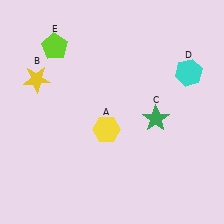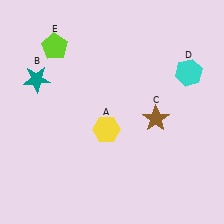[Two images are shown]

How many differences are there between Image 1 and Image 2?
There are 2 differences between the two images.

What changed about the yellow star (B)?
In Image 1, B is yellow. In Image 2, it changed to teal.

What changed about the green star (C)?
In Image 1, C is green. In Image 2, it changed to brown.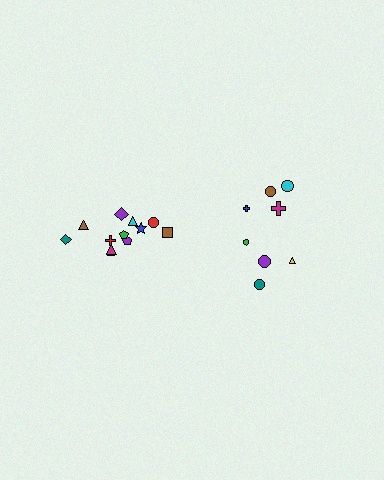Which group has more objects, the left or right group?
The left group.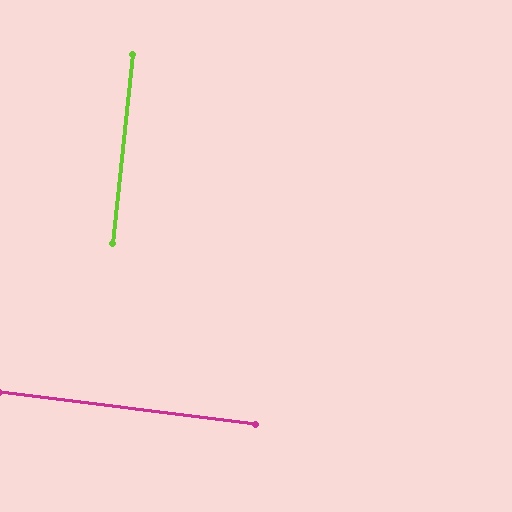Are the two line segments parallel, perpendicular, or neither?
Perpendicular — they meet at approximately 89°.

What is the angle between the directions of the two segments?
Approximately 89 degrees.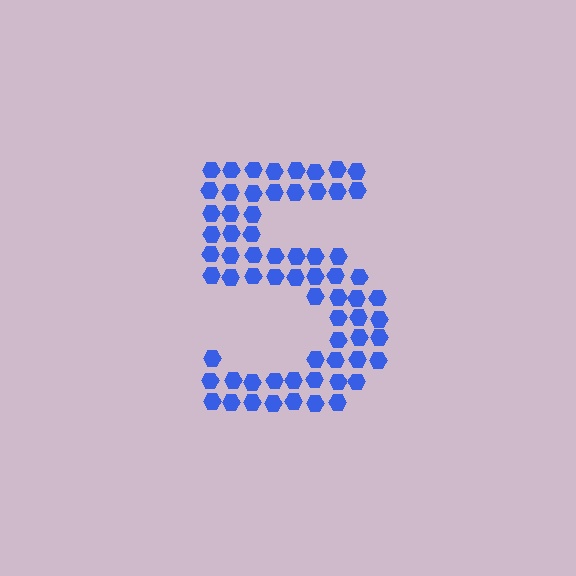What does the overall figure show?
The overall figure shows the digit 5.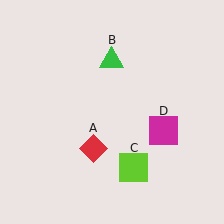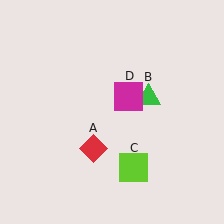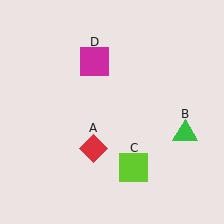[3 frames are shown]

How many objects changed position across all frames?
2 objects changed position: green triangle (object B), magenta square (object D).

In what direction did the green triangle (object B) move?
The green triangle (object B) moved down and to the right.